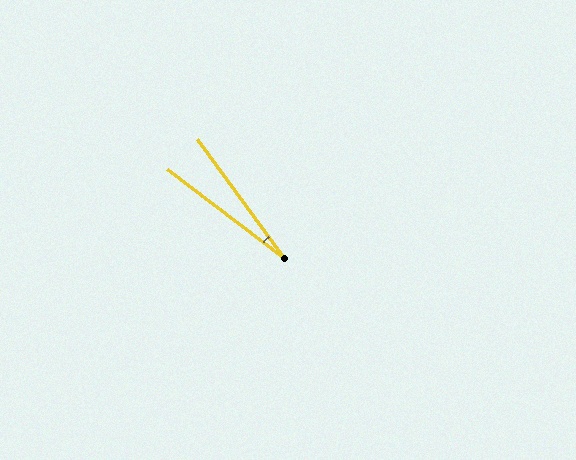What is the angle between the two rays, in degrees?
Approximately 17 degrees.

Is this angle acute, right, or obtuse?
It is acute.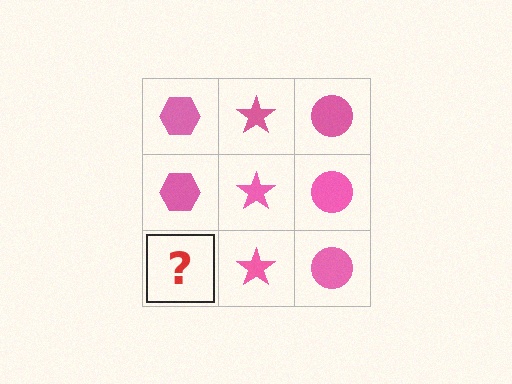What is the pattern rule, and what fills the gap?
The rule is that each column has a consistent shape. The gap should be filled with a pink hexagon.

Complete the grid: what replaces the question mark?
The question mark should be replaced with a pink hexagon.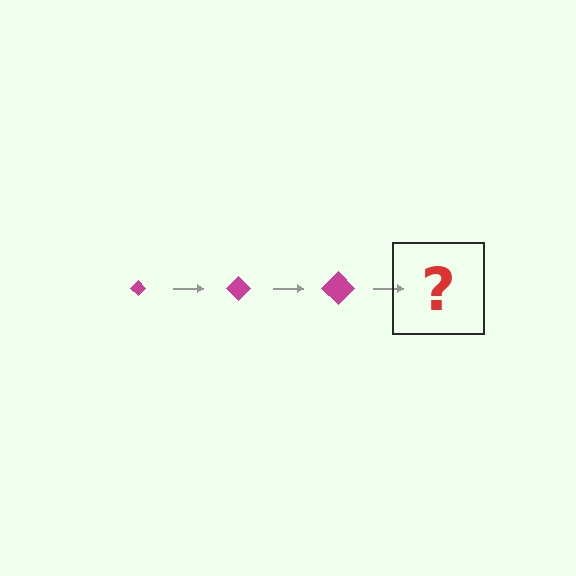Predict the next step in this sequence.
The next step is a magenta diamond, larger than the previous one.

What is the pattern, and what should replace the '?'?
The pattern is that the diamond gets progressively larger each step. The '?' should be a magenta diamond, larger than the previous one.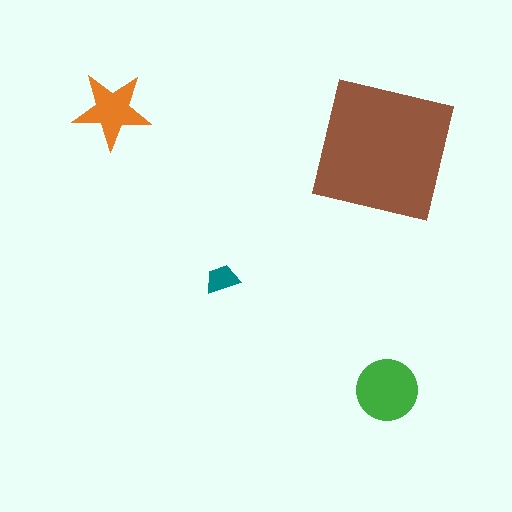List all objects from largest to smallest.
The brown square, the green circle, the orange star, the teal trapezoid.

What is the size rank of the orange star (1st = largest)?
3rd.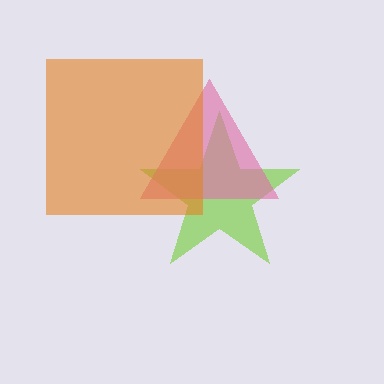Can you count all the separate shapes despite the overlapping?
Yes, there are 3 separate shapes.